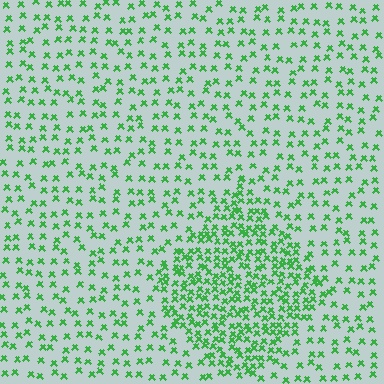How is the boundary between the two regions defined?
The boundary is defined by a change in element density (approximately 2.3x ratio). All elements are the same color, size, and shape.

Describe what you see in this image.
The image contains small green elements arranged at two different densities. A diamond-shaped region is visible where the elements are more densely packed than the surrounding area.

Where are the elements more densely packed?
The elements are more densely packed inside the diamond boundary.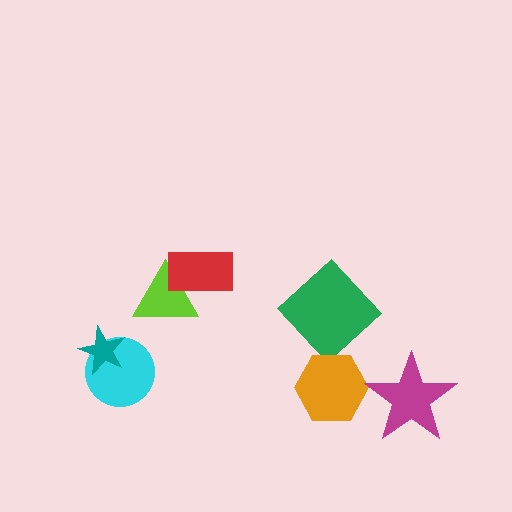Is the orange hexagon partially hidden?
No, no other shape covers it.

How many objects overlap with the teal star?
1 object overlaps with the teal star.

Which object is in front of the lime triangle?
The red rectangle is in front of the lime triangle.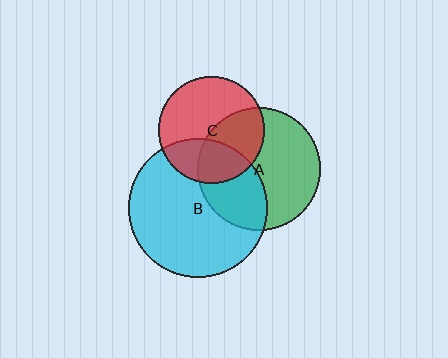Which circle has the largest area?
Circle B (cyan).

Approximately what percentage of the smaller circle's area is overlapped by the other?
Approximately 40%.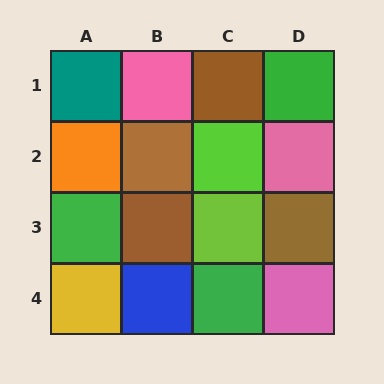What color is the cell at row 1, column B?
Pink.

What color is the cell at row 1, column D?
Green.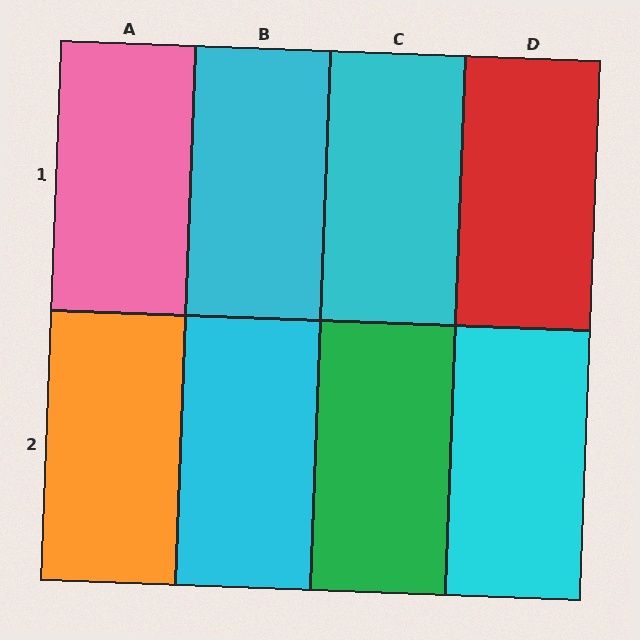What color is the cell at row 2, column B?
Cyan.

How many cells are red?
1 cell is red.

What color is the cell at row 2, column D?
Cyan.